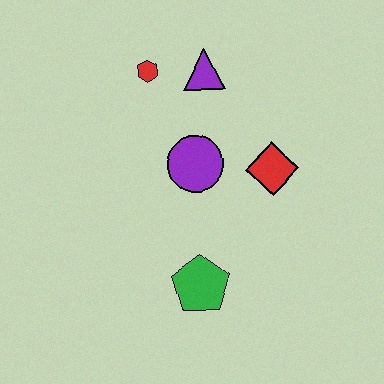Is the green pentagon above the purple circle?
No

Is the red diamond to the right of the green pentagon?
Yes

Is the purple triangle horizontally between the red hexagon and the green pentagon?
No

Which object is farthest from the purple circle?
The green pentagon is farthest from the purple circle.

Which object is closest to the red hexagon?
The purple triangle is closest to the red hexagon.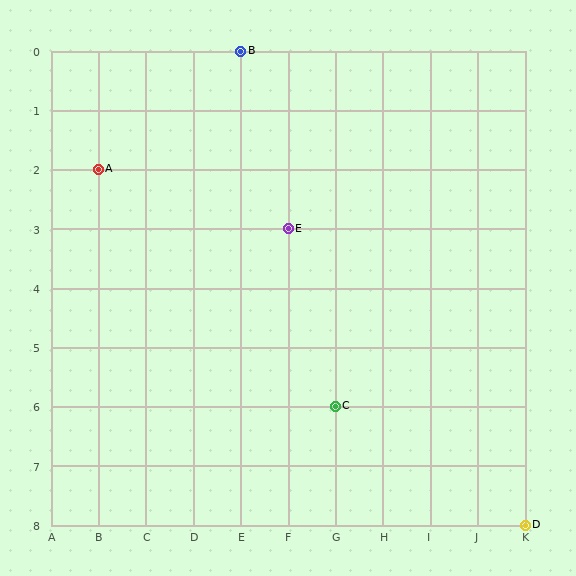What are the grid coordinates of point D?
Point D is at grid coordinates (K, 8).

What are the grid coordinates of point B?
Point B is at grid coordinates (E, 0).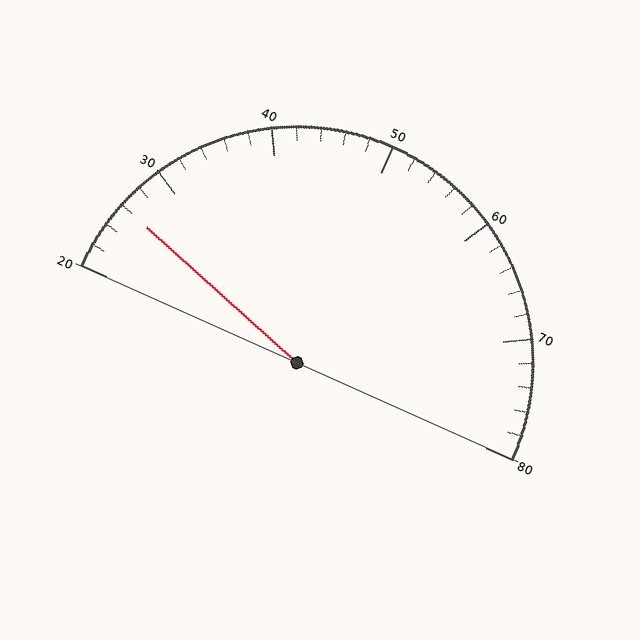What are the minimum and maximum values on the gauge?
The gauge ranges from 20 to 80.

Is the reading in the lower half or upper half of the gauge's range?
The reading is in the lower half of the range (20 to 80).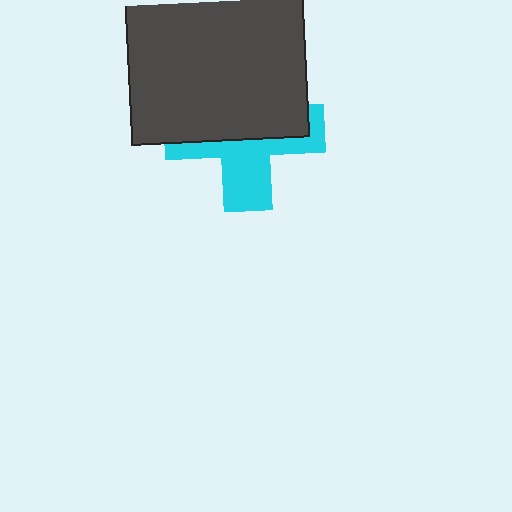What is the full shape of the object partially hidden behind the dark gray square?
The partially hidden object is a cyan cross.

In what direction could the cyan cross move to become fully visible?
The cyan cross could move down. That would shift it out from behind the dark gray square entirely.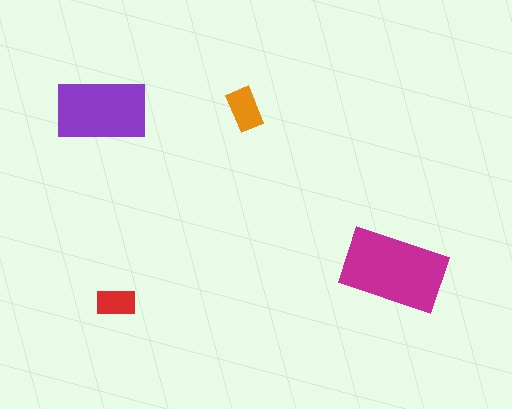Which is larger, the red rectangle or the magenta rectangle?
The magenta one.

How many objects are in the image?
There are 4 objects in the image.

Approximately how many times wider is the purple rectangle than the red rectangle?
About 2.5 times wider.